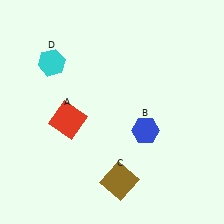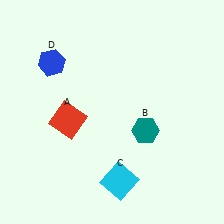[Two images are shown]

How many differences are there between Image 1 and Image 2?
There are 3 differences between the two images.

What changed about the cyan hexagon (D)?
In Image 1, D is cyan. In Image 2, it changed to blue.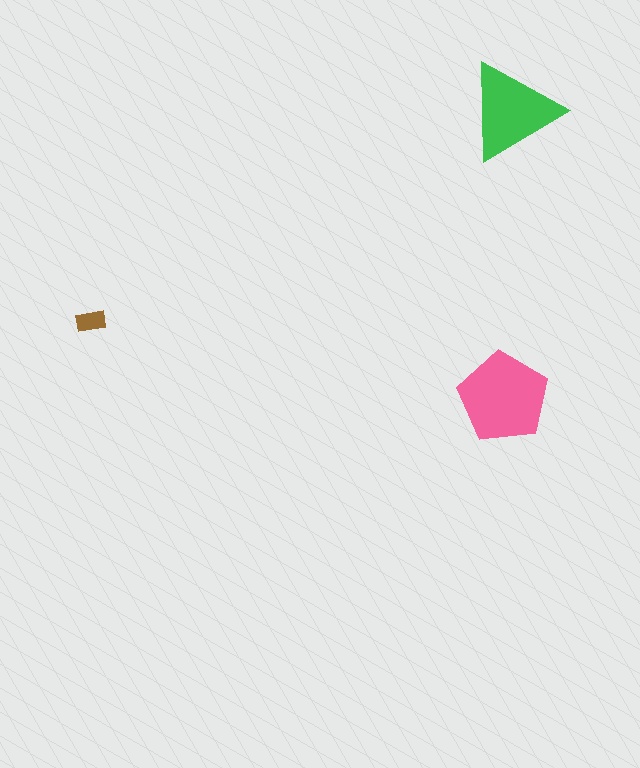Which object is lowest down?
The pink pentagon is bottommost.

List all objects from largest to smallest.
The pink pentagon, the green triangle, the brown rectangle.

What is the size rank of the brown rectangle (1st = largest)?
3rd.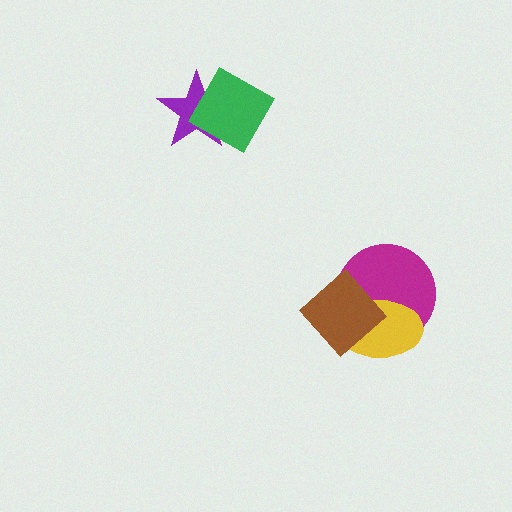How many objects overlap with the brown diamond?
2 objects overlap with the brown diamond.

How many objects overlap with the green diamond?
1 object overlaps with the green diamond.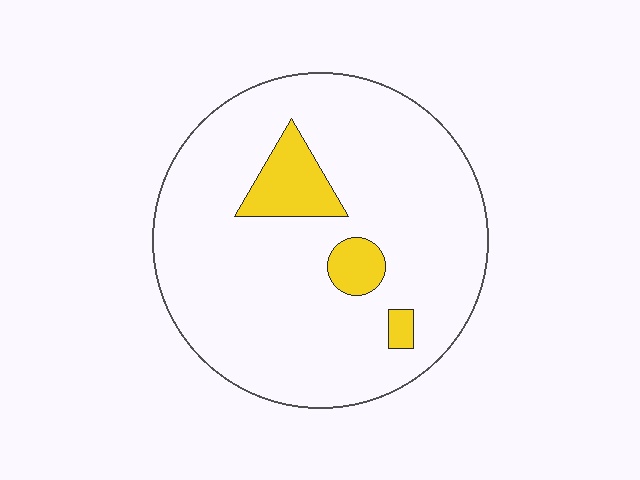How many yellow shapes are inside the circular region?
3.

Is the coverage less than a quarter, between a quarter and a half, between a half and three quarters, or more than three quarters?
Less than a quarter.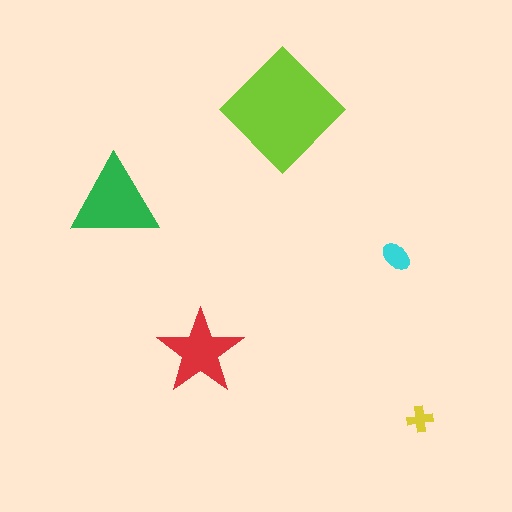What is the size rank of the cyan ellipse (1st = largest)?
4th.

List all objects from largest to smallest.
The lime diamond, the green triangle, the red star, the cyan ellipse, the yellow cross.